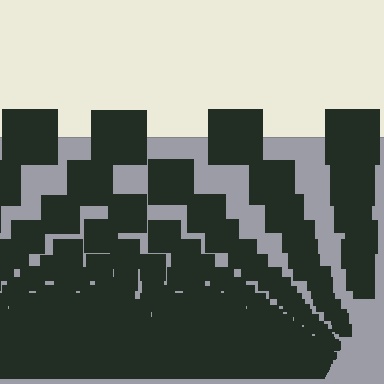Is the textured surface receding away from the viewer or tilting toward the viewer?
The surface appears to tilt toward the viewer. Texture elements get larger and sparser toward the top.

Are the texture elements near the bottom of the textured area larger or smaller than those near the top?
Smaller. The gradient is inverted — elements near the bottom are smaller and denser.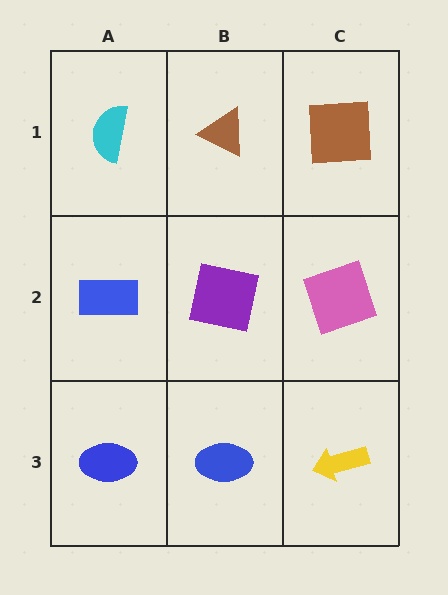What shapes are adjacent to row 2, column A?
A cyan semicircle (row 1, column A), a blue ellipse (row 3, column A), a purple square (row 2, column B).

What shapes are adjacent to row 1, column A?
A blue rectangle (row 2, column A), a brown triangle (row 1, column B).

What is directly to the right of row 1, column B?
A brown square.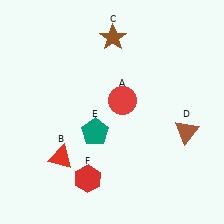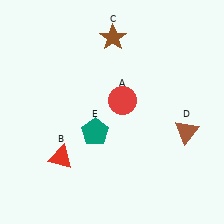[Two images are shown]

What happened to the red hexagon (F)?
The red hexagon (F) was removed in Image 2. It was in the bottom-left area of Image 1.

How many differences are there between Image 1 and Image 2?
There is 1 difference between the two images.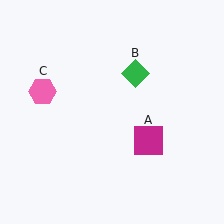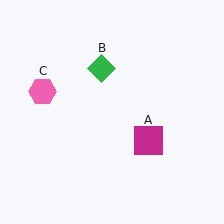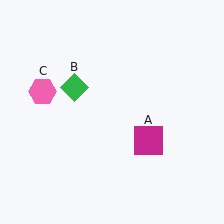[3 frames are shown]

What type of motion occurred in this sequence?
The green diamond (object B) rotated counterclockwise around the center of the scene.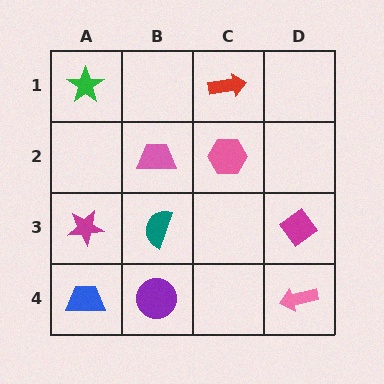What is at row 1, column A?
A green star.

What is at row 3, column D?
A magenta diamond.